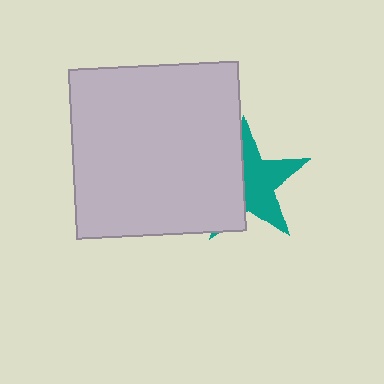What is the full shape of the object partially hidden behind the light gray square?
The partially hidden object is a teal star.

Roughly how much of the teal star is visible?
About half of it is visible (roughly 54%).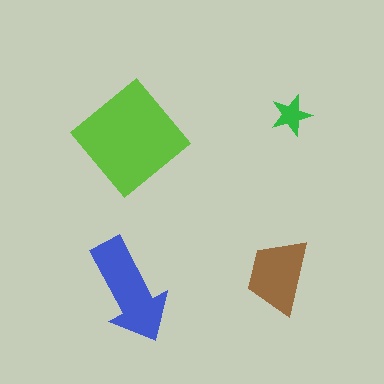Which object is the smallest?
The green star.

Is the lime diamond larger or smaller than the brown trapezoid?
Larger.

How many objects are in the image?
There are 4 objects in the image.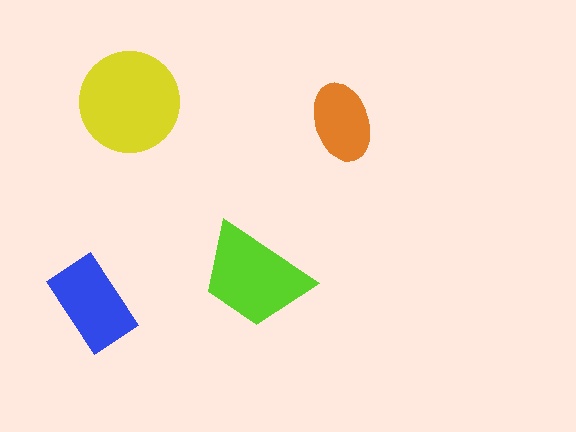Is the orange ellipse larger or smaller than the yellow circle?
Smaller.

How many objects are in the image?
There are 4 objects in the image.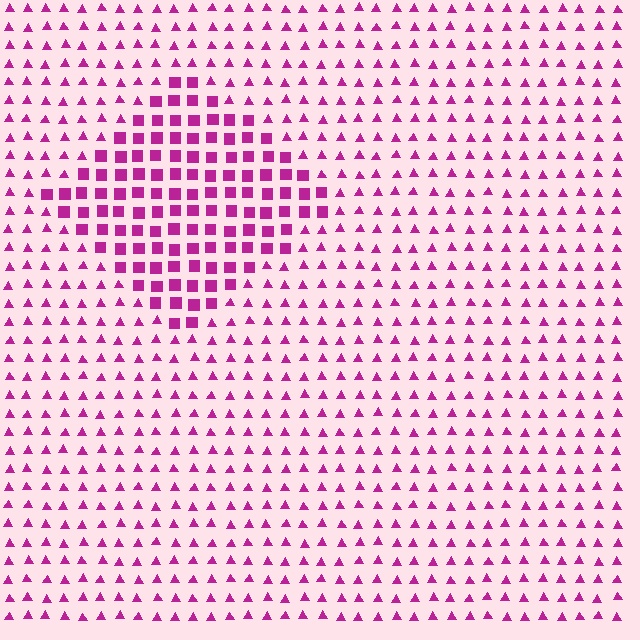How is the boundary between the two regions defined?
The boundary is defined by a change in element shape: squares inside vs. triangles outside. All elements share the same color and spacing.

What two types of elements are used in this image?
The image uses squares inside the diamond region and triangles outside it.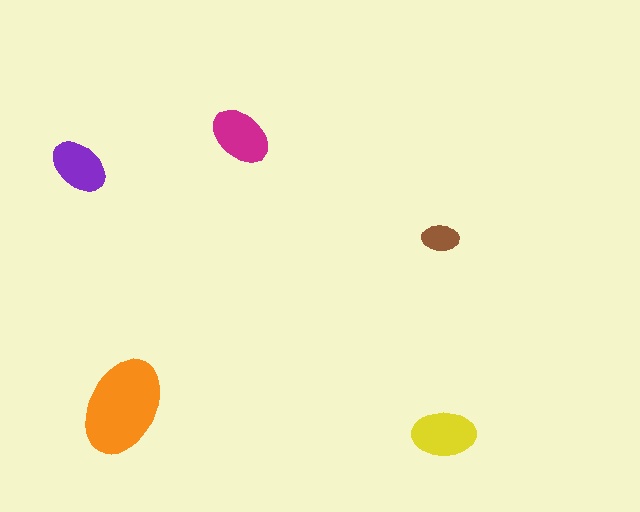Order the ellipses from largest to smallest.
the orange one, the yellow one, the magenta one, the purple one, the brown one.